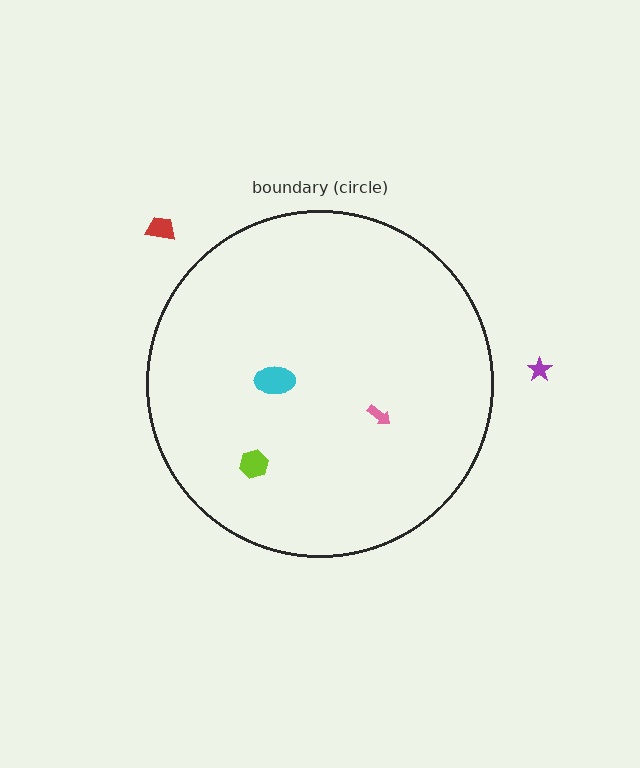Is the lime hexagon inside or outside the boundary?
Inside.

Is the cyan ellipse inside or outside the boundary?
Inside.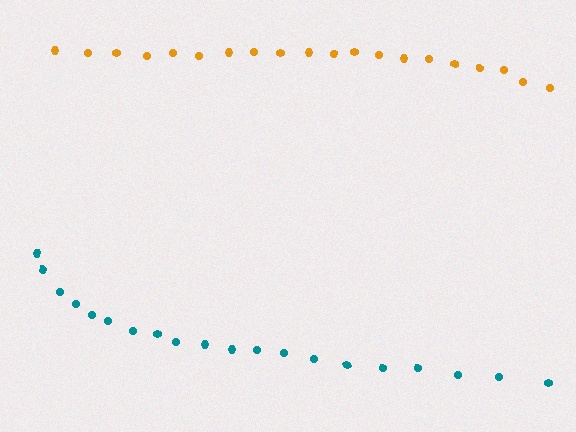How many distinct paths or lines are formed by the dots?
There are 2 distinct paths.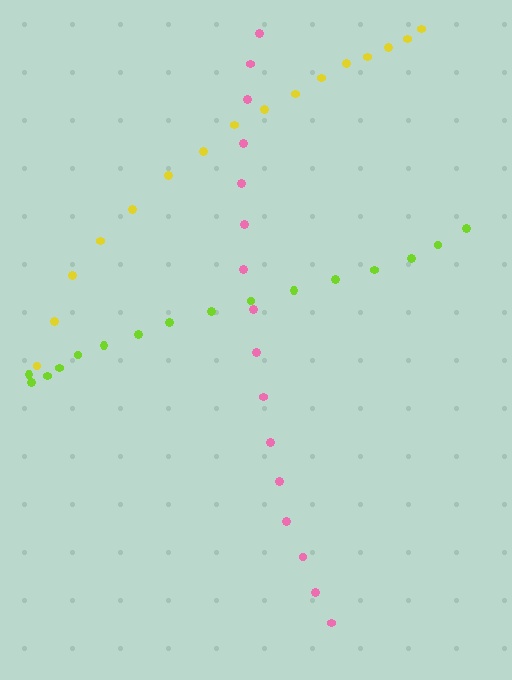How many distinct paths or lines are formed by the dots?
There are 3 distinct paths.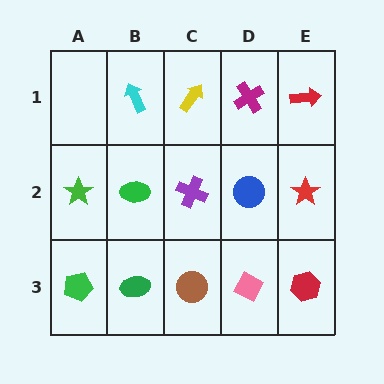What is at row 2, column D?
A blue circle.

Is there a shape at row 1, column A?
No, that cell is empty.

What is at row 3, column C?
A brown circle.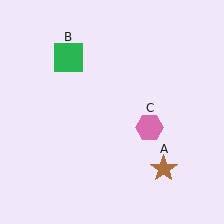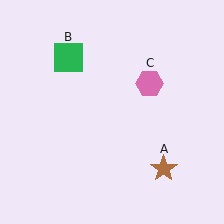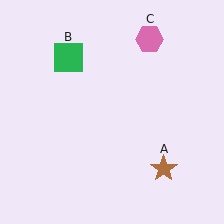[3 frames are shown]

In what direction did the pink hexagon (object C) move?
The pink hexagon (object C) moved up.